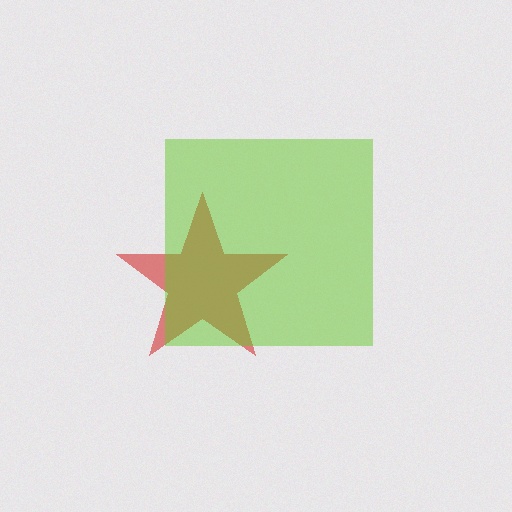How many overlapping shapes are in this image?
There are 2 overlapping shapes in the image.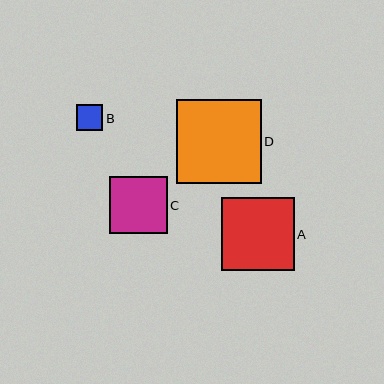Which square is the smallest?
Square B is the smallest with a size of approximately 26 pixels.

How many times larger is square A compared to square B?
Square A is approximately 2.8 times the size of square B.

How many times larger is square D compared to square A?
Square D is approximately 1.2 times the size of square A.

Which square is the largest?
Square D is the largest with a size of approximately 85 pixels.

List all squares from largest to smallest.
From largest to smallest: D, A, C, B.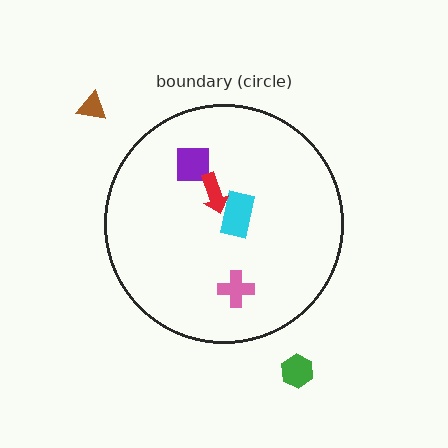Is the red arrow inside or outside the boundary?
Inside.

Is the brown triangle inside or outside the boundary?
Outside.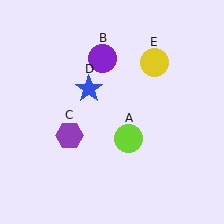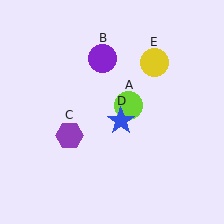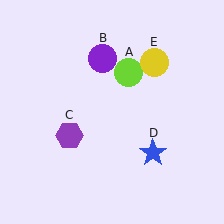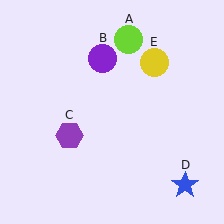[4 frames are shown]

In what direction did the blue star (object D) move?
The blue star (object D) moved down and to the right.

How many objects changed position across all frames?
2 objects changed position: lime circle (object A), blue star (object D).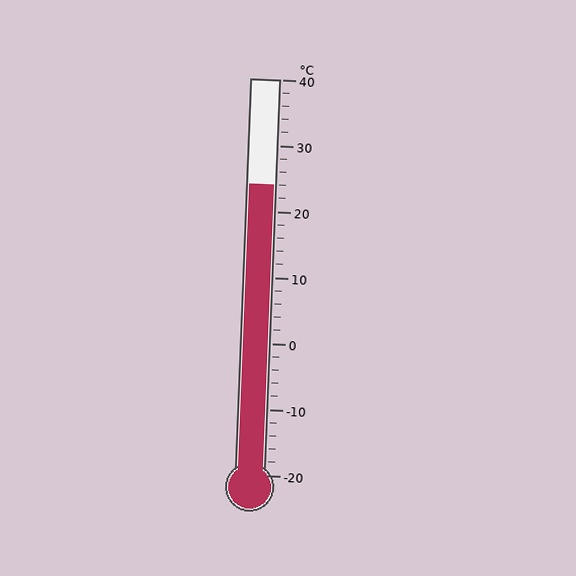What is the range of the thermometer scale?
The thermometer scale ranges from -20°C to 40°C.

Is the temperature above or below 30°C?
The temperature is below 30°C.